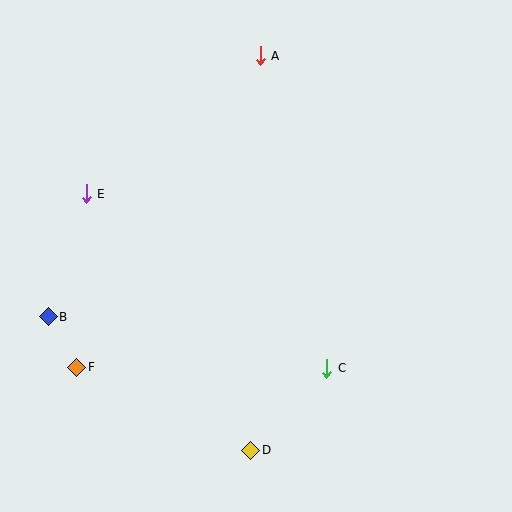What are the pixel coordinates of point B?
Point B is at (48, 317).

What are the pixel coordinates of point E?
Point E is at (86, 194).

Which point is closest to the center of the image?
Point C at (327, 368) is closest to the center.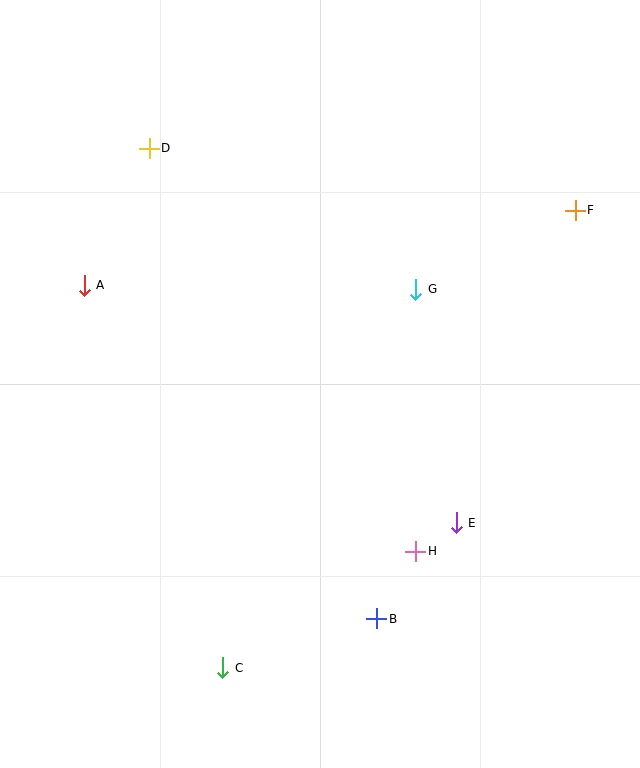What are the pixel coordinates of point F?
Point F is at (575, 210).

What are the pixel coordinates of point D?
Point D is at (149, 148).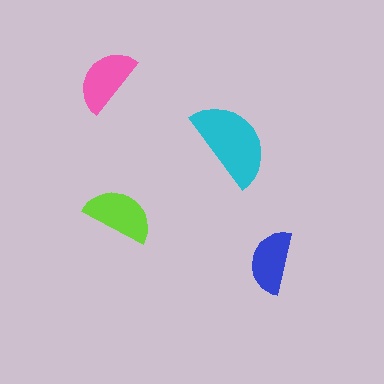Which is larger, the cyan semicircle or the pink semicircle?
The cyan one.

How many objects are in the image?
There are 4 objects in the image.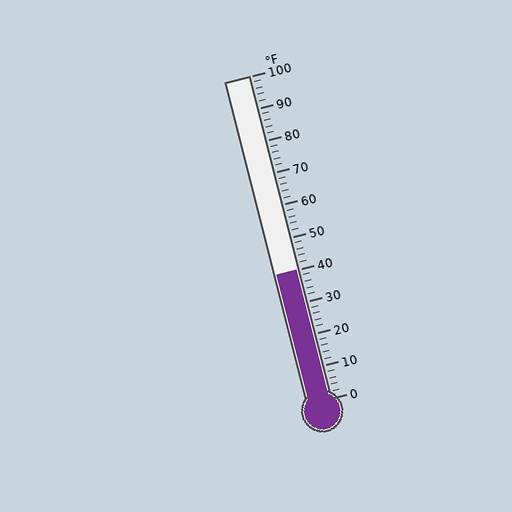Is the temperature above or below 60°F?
The temperature is below 60°F.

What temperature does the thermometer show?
The thermometer shows approximately 40°F.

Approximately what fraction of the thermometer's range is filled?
The thermometer is filled to approximately 40% of its range.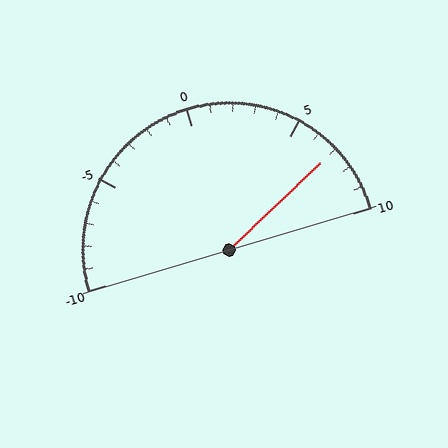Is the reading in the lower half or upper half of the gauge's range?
The reading is in the upper half of the range (-10 to 10).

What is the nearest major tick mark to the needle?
The nearest major tick mark is 5.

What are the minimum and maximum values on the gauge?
The gauge ranges from -10 to 10.